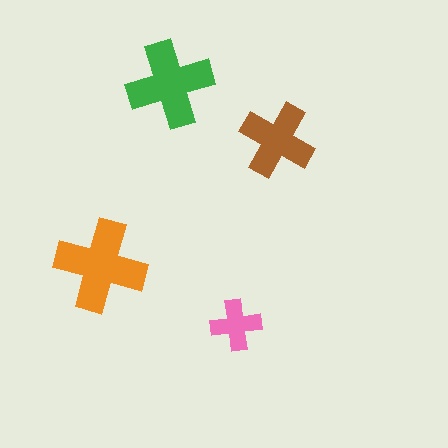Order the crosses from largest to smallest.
the orange one, the green one, the brown one, the pink one.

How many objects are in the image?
There are 4 objects in the image.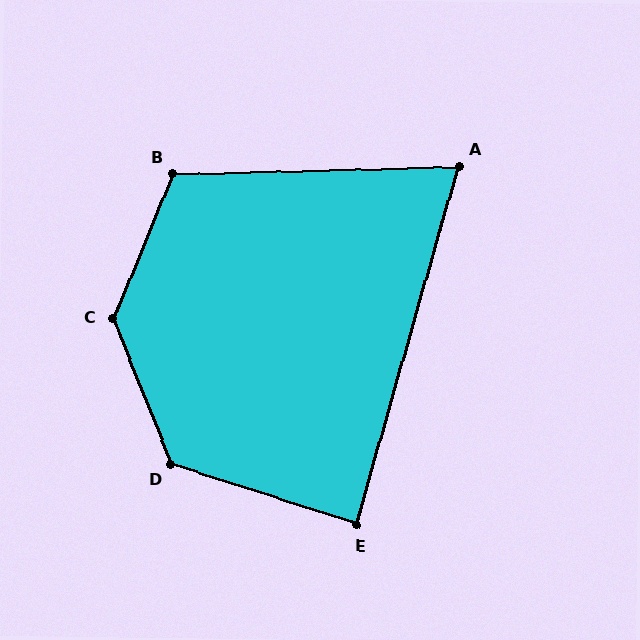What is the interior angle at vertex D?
Approximately 130 degrees (obtuse).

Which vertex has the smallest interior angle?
A, at approximately 72 degrees.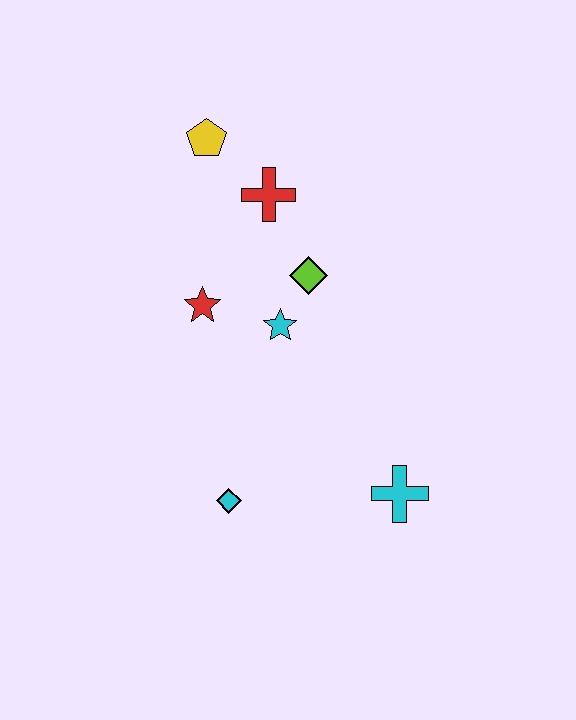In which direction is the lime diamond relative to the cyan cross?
The lime diamond is above the cyan cross.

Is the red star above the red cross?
No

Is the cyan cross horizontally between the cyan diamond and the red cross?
No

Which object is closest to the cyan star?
The lime diamond is closest to the cyan star.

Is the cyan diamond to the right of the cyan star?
No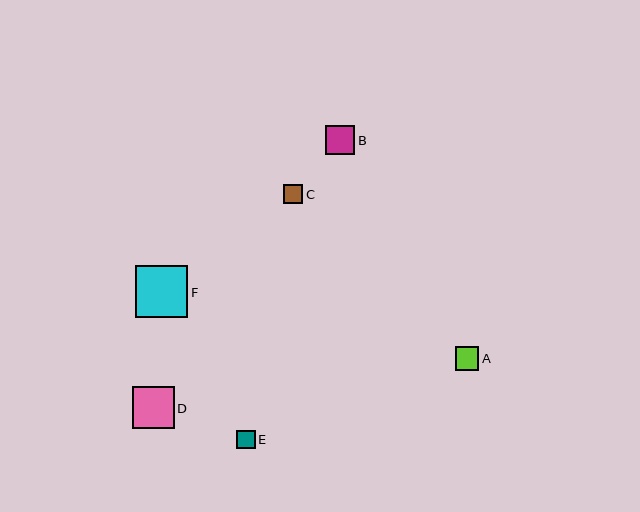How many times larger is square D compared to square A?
Square D is approximately 1.8 times the size of square A.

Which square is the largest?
Square F is the largest with a size of approximately 52 pixels.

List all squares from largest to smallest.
From largest to smallest: F, D, B, A, C, E.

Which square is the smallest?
Square E is the smallest with a size of approximately 19 pixels.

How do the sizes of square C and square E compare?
Square C and square E are approximately the same size.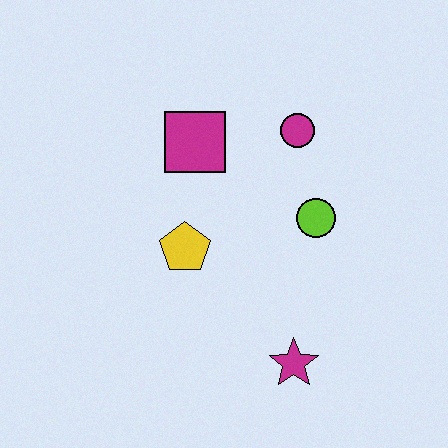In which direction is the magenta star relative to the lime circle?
The magenta star is below the lime circle.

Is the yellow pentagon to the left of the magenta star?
Yes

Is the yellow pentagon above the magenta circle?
No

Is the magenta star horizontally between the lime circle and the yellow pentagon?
Yes